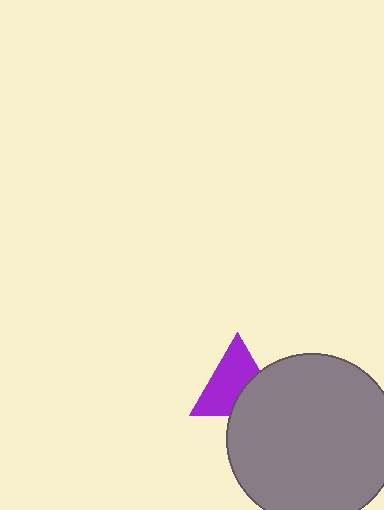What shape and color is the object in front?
The object in front is a gray circle.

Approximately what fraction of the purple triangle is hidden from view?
Roughly 35% of the purple triangle is hidden behind the gray circle.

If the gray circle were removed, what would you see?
You would see the complete purple triangle.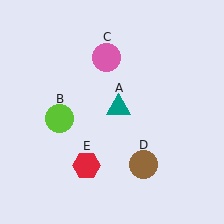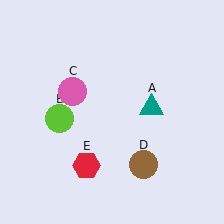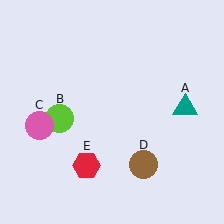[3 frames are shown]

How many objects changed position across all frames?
2 objects changed position: teal triangle (object A), pink circle (object C).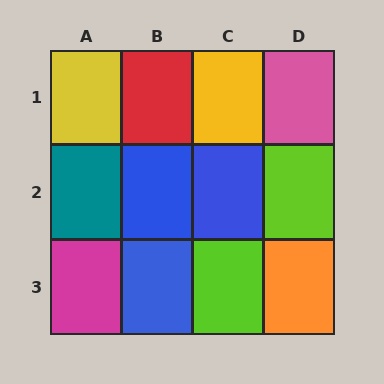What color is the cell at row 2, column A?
Teal.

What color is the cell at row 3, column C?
Lime.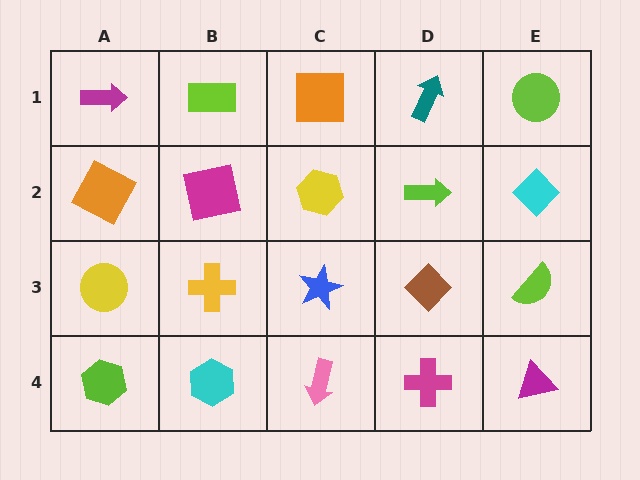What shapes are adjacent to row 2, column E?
A lime circle (row 1, column E), a lime semicircle (row 3, column E), a lime arrow (row 2, column D).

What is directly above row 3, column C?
A yellow hexagon.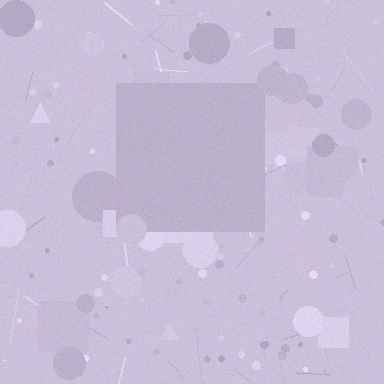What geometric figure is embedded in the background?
A square is embedded in the background.